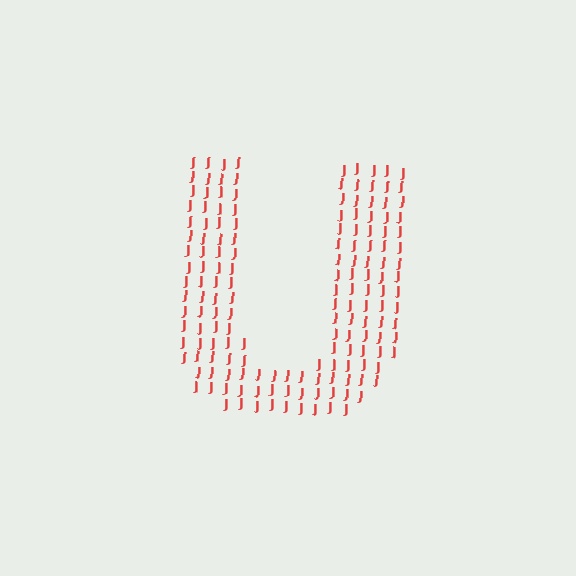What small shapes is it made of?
It is made of small letter J's.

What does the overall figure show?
The overall figure shows the letter U.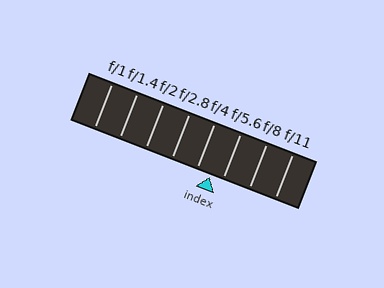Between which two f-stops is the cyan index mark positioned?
The index mark is between f/4 and f/5.6.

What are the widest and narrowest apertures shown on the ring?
The widest aperture shown is f/1 and the narrowest is f/11.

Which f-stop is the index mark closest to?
The index mark is closest to f/5.6.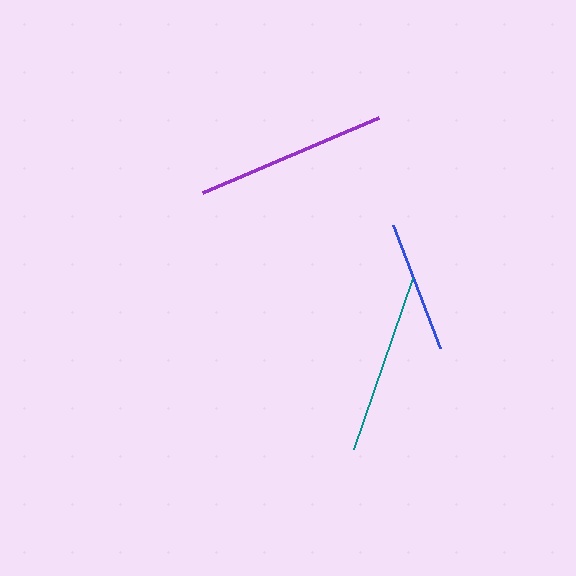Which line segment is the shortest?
The blue line is the shortest at approximately 131 pixels.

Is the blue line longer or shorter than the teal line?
The teal line is longer than the blue line.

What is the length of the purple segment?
The purple segment is approximately 191 pixels long.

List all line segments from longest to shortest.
From longest to shortest: purple, teal, blue.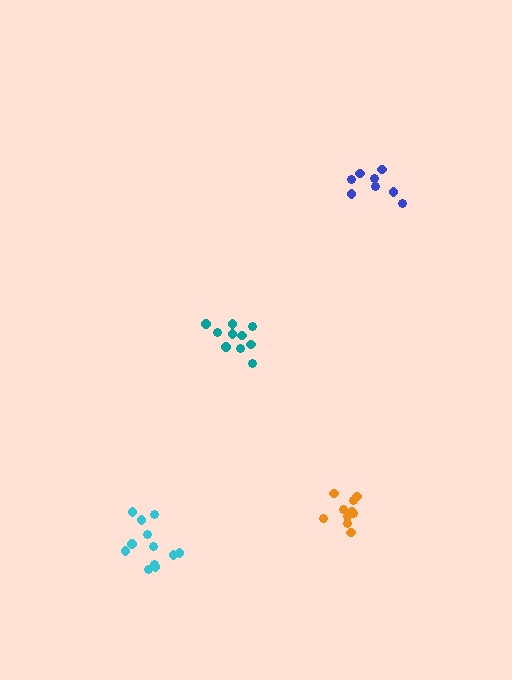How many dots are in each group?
Group 1: 10 dots, Group 2: 10 dots, Group 3: 12 dots, Group 4: 8 dots (40 total).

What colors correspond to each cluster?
The clusters are colored: teal, orange, cyan, blue.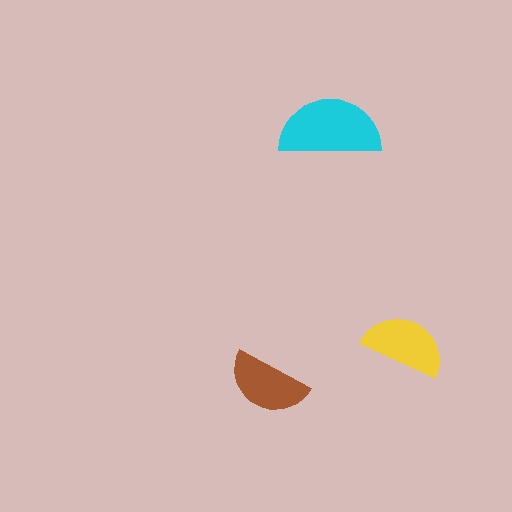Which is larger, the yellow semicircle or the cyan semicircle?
The cyan one.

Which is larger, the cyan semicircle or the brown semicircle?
The cyan one.